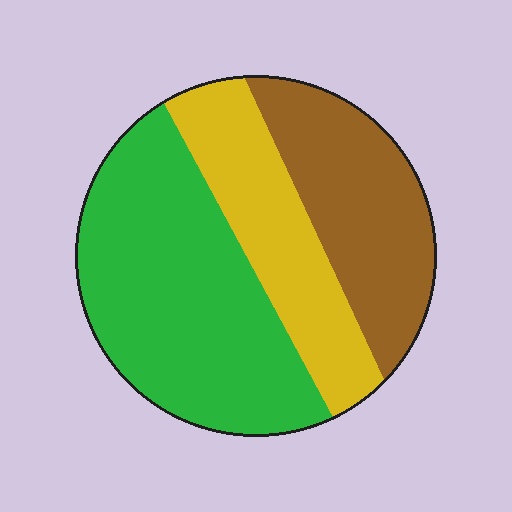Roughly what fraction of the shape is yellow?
Yellow takes up about one quarter (1/4) of the shape.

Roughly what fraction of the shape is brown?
Brown takes up about one quarter (1/4) of the shape.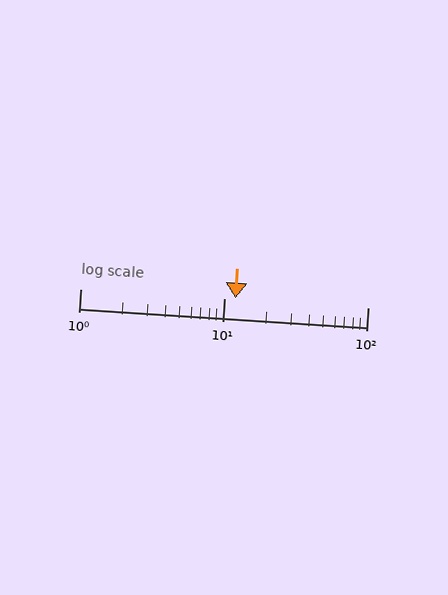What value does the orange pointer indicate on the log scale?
The pointer indicates approximately 12.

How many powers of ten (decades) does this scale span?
The scale spans 2 decades, from 1 to 100.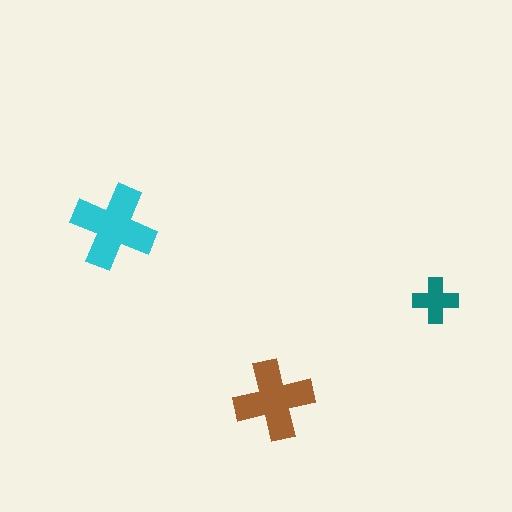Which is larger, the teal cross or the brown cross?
The brown one.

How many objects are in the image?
There are 3 objects in the image.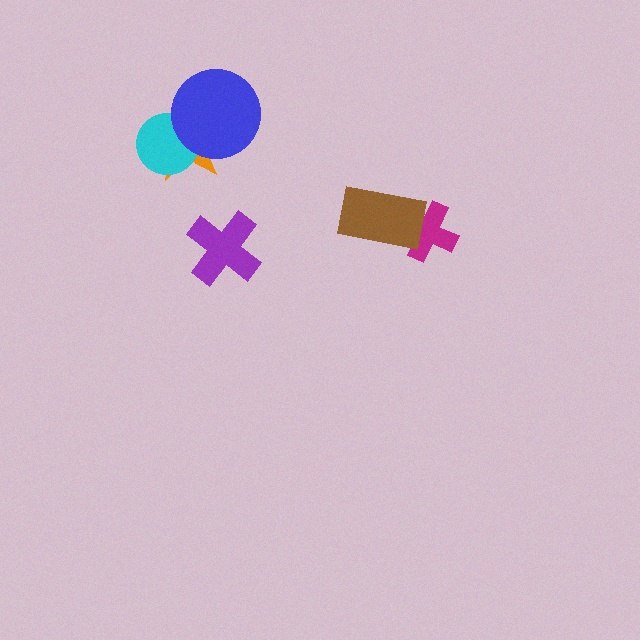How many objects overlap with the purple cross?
0 objects overlap with the purple cross.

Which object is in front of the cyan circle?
The blue circle is in front of the cyan circle.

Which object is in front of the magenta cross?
The brown rectangle is in front of the magenta cross.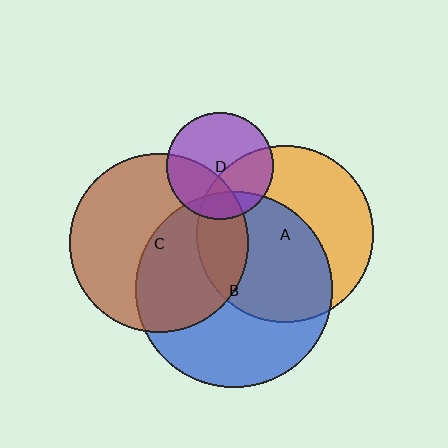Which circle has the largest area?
Circle B (blue).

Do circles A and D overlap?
Yes.